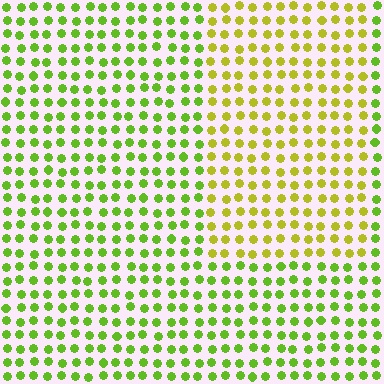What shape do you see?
I see a rectangle.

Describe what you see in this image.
The image is filled with small lime elements in a uniform arrangement. A rectangle-shaped region is visible where the elements are tinted to a slightly different hue, forming a subtle color boundary.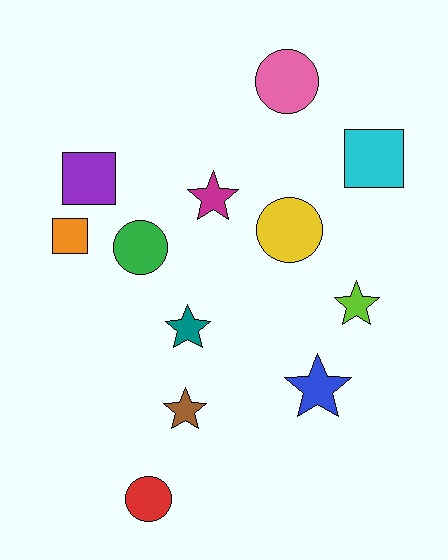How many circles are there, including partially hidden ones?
There are 4 circles.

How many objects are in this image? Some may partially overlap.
There are 12 objects.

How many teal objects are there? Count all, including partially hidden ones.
There is 1 teal object.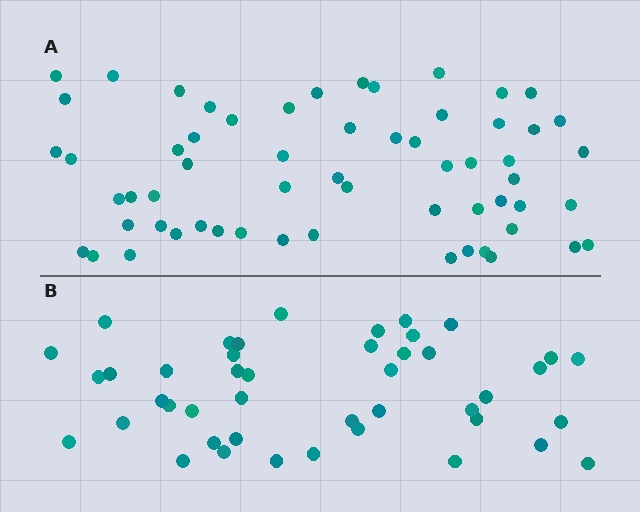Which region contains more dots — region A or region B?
Region A (the top region) has more dots.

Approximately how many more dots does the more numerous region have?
Region A has approximately 15 more dots than region B.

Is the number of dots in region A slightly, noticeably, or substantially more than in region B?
Region A has noticeably more, but not dramatically so. The ratio is roughly 1.4 to 1.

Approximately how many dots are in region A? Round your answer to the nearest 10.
About 60 dots.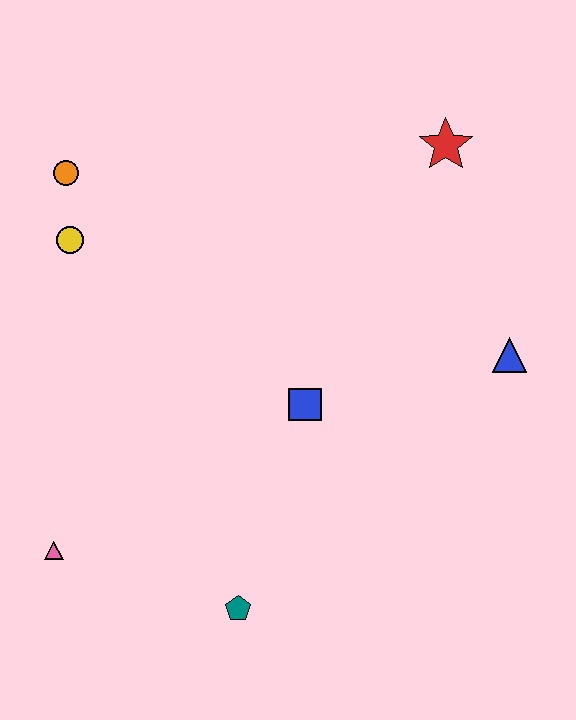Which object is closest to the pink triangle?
The teal pentagon is closest to the pink triangle.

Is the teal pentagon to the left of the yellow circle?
No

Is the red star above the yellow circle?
Yes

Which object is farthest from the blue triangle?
The pink triangle is farthest from the blue triangle.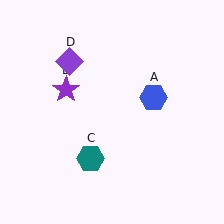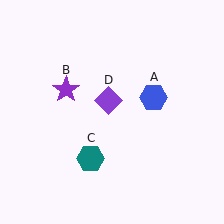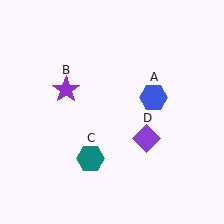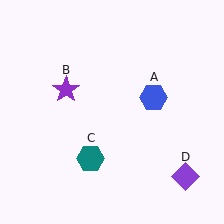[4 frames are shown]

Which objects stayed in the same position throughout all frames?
Blue hexagon (object A) and purple star (object B) and teal hexagon (object C) remained stationary.